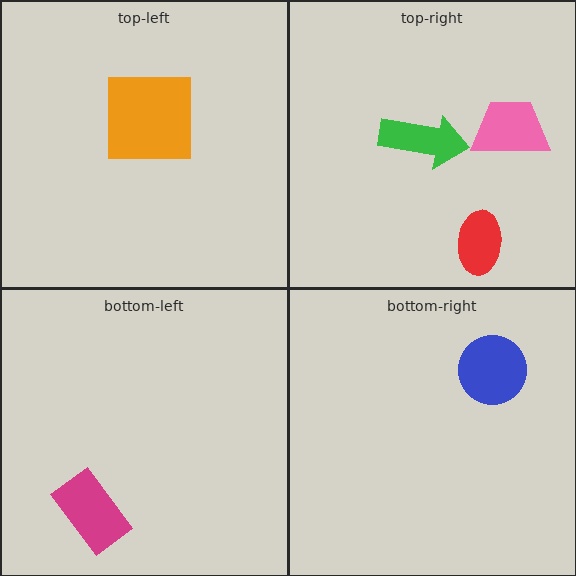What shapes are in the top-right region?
The pink trapezoid, the red ellipse, the green arrow.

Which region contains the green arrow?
The top-right region.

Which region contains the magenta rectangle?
The bottom-left region.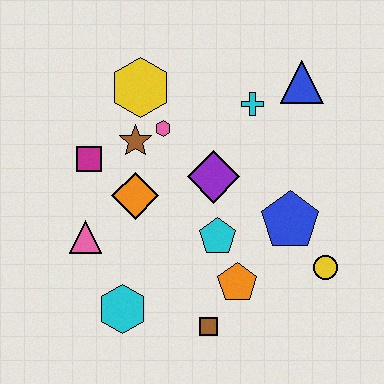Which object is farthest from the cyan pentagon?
The blue triangle is farthest from the cyan pentagon.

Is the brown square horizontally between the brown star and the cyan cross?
Yes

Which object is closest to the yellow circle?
The blue pentagon is closest to the yellow circle.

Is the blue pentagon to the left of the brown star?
No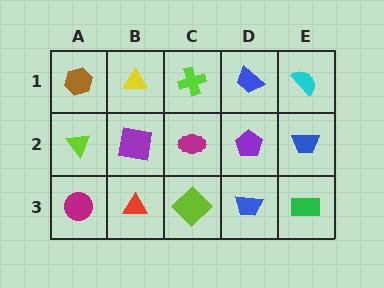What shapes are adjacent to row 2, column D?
A blue trapezoid (row 1, column D), a blue trapezoid (row 3, column D), a magenta ellipse (row 2, column C), a blue trapezoid (row 2, column E).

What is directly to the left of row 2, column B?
A lime triangle.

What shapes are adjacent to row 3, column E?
A blue trapezoid (row 2, column E), a blue trapezoid (row 3, column D).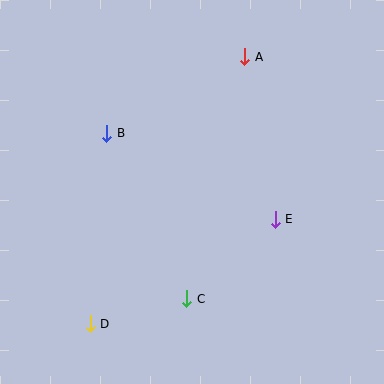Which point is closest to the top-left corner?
Point B is closest to the top-left corner.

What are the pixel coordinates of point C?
Point C is at (187, 299).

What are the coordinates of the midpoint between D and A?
The midpoint between D and A is at (168, 190).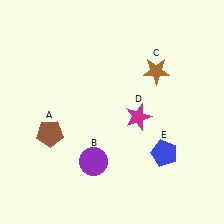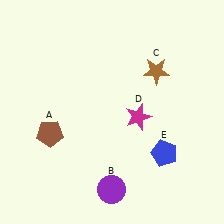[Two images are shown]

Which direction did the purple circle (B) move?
The purple circle (B) moved down.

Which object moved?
The purple circle (B) moved down.